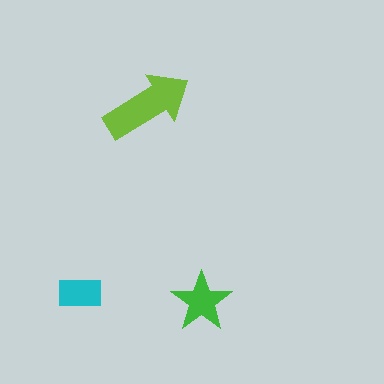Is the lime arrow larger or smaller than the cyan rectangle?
Larger.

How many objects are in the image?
There are 3 objects in the image.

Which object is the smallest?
The cyan rectangle.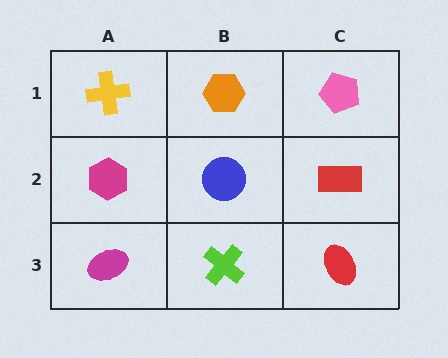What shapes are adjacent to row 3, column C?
A red rectangle (row 2, column C), a lime cross (row 3, column B).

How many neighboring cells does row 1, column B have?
3.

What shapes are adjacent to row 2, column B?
An orange hexagon (row 1, column B), a lime cross (row 3, column B), a magenta hexagon (row 2, column A), a red rectangle (row 2, column C).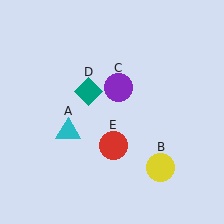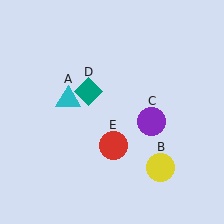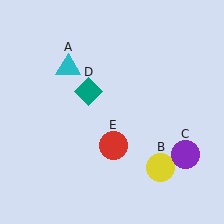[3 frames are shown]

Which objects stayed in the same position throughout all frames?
Yellow circle (object B) and teal diamond (object D) and red circle (object E) remained stationary.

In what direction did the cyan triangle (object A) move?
The cyan triangle (object A) moved up.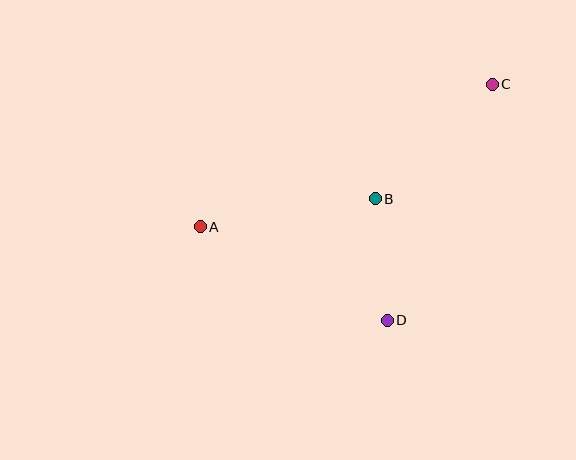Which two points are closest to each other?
Points B and D are closest to each other.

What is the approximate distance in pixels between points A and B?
The distance between A and B is approximately 177 pixels.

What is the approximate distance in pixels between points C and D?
The distance between C and D is approximately 258 pixels.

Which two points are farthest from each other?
Points A and C are farthest from each other.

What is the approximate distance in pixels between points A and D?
The distance between A and D is approximately 209 pixels.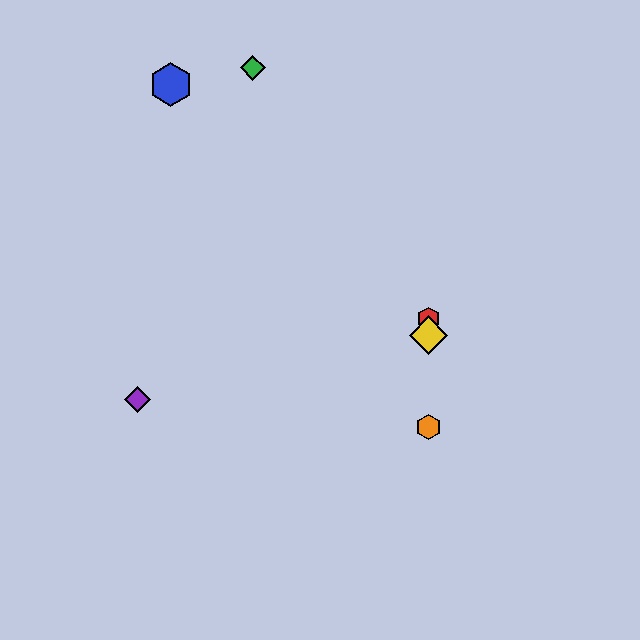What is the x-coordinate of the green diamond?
The green diamond is at x≈253.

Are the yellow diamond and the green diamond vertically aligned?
No, the yellow diamond is at x≈428 and the green diamond is at x≈253.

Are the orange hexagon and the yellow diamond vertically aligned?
Yes, both are at x≈428.